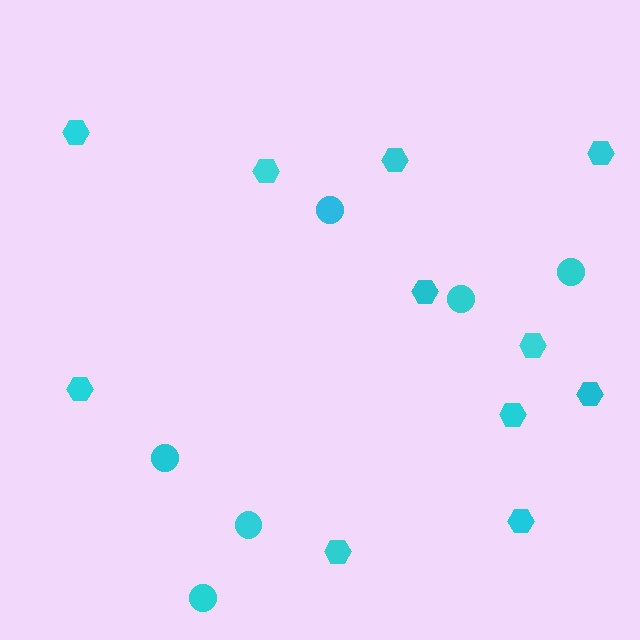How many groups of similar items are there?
There are 2 groups: one group of circles (6) and one group of hexagons (11).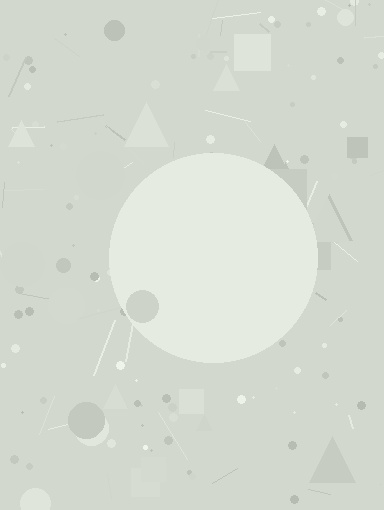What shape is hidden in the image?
A circle is hidden in the image.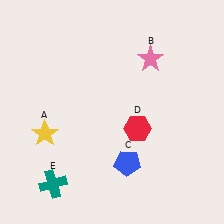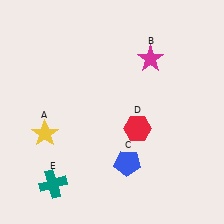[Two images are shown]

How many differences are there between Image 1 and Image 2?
There is 1 difference between the two images.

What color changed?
The star (B) changed from pink in Image 1 to magenta in Image 2.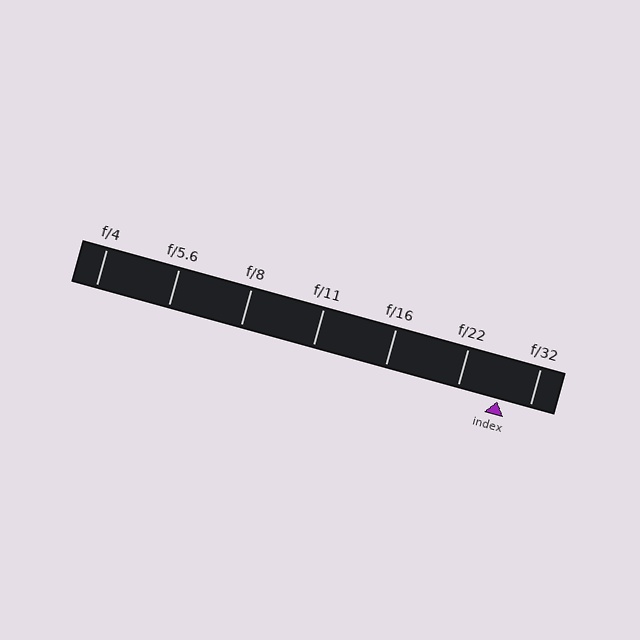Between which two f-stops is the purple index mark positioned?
The index mark is between f/22 and f/32.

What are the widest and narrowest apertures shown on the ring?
The widest aperture shown is f/4 and the narrowest is f/32.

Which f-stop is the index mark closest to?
The index mark is closest to f/32.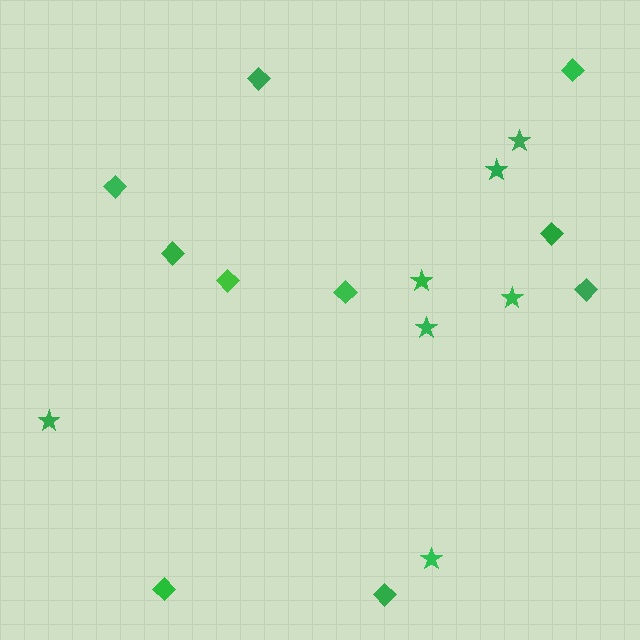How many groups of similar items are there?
There are 2 groups: one group of diamonds (10) and one group of stars (7).